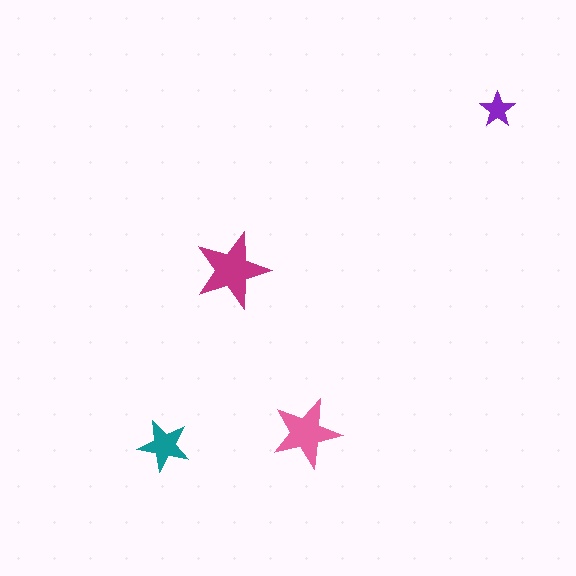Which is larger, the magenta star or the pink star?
The magenta one.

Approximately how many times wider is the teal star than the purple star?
About 1.5 times wider.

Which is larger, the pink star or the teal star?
The pink one.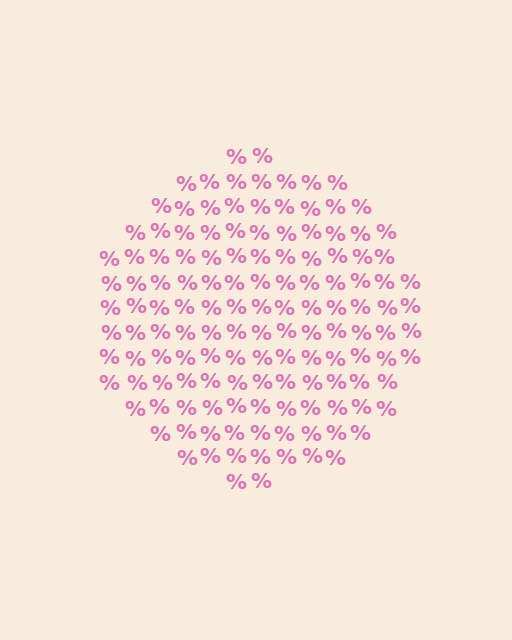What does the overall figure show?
The overall figure shows a circle.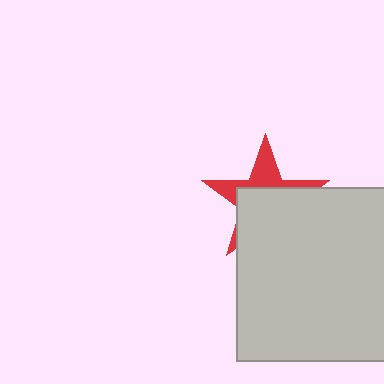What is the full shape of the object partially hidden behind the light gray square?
The partially hidden object is a red star.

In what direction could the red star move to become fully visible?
The red star could move up. That would shift it out from behind the light gray square entirely.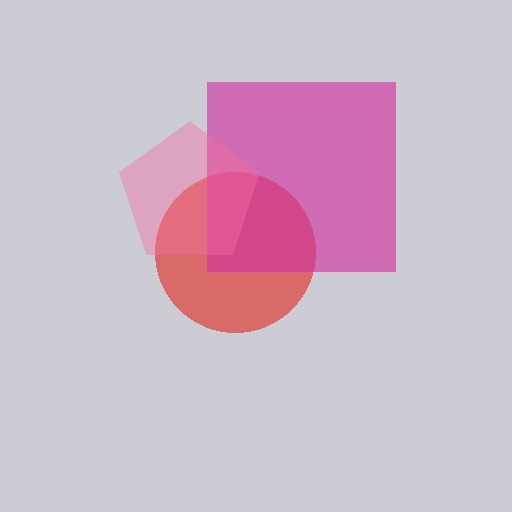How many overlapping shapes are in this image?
There are 3 overlapping shapes in the image.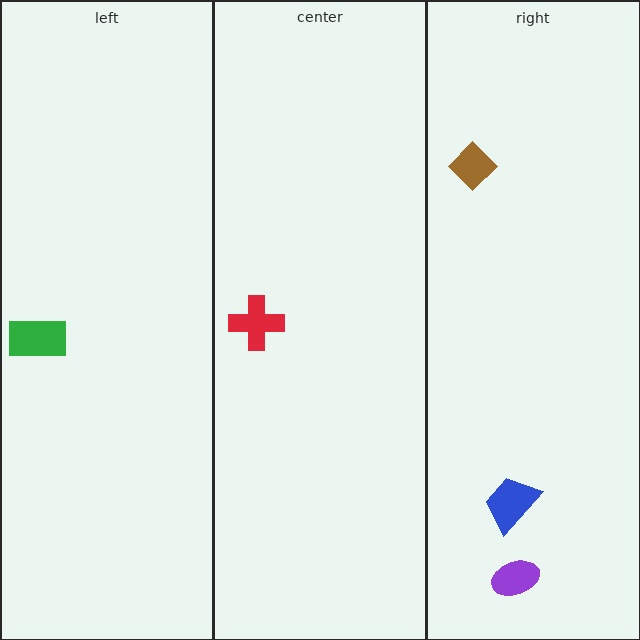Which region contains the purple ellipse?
The right region.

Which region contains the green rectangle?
The left region.